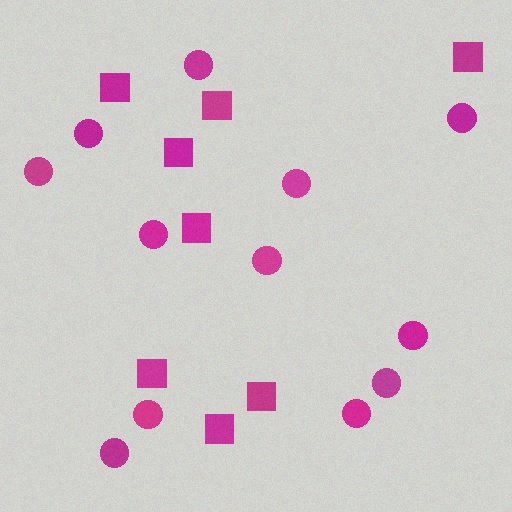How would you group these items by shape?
There are 2 groups: one group of circles (12) and one group of squares (8).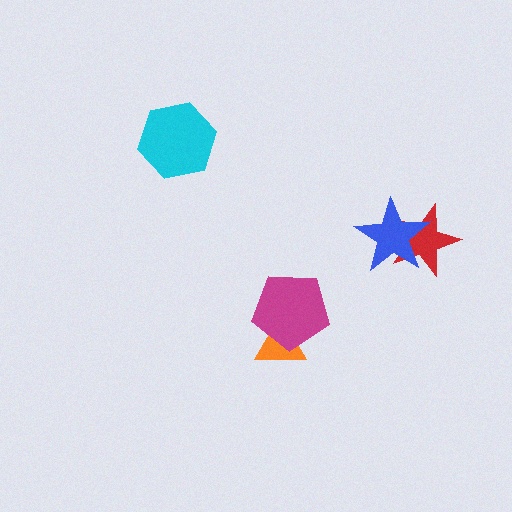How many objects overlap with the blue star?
1 object overlaps with the blue star.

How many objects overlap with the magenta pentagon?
1 object overlaps with the magenta pentagon.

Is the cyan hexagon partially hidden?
No, no other shape covers it.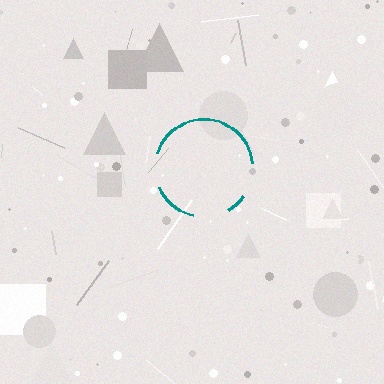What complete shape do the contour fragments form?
The contour fragments form a circle.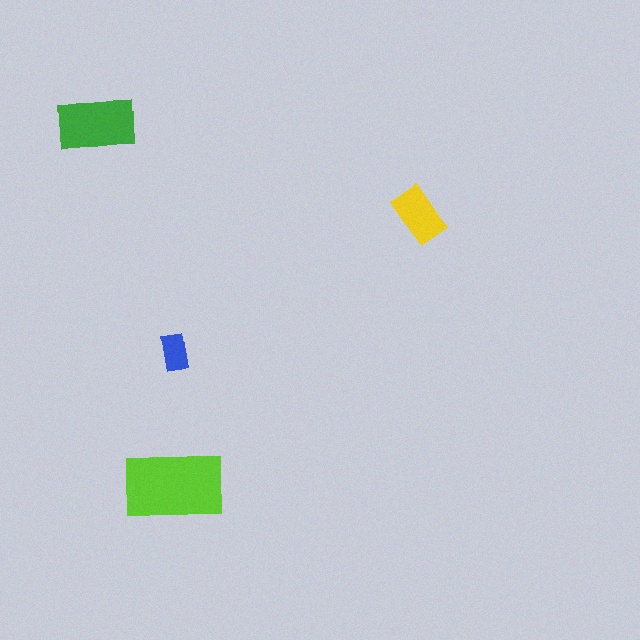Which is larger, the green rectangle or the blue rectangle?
The green one.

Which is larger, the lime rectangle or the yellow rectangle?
The lime one.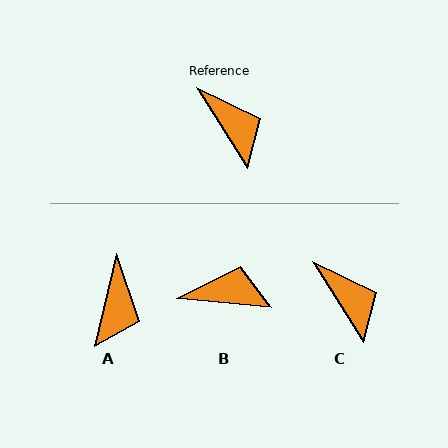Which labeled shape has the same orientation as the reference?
C.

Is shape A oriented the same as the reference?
No, it is off by about 45 degrees.